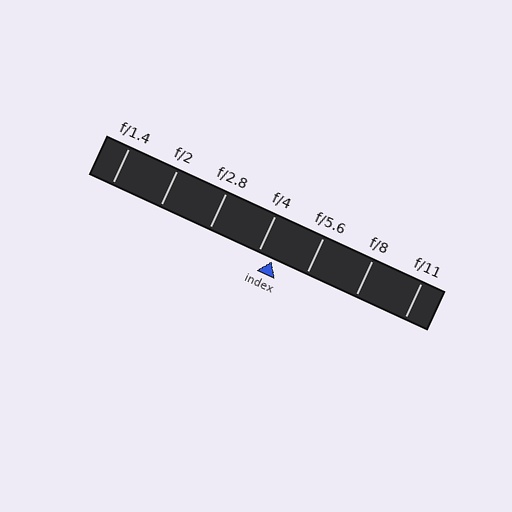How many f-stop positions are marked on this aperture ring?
There are 7 f-stop positions marked.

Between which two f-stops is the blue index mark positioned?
The index mark is between f/4 and f/5.6.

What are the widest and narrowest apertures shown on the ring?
The widest aperture shown is f/1.4 and the narrowest is f/11.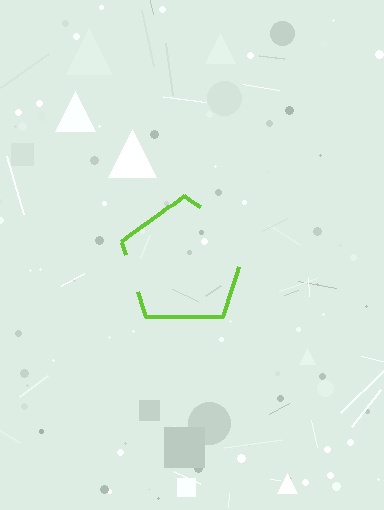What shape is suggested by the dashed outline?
The dashed outline suggests a pentagon.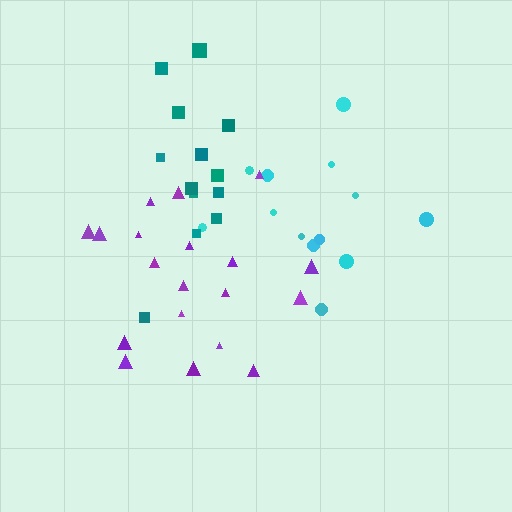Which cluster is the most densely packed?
Cyan.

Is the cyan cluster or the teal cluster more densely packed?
Cyan.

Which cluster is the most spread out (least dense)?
Purple.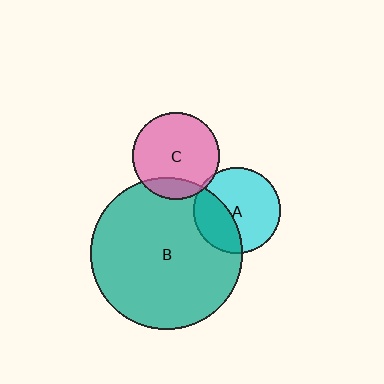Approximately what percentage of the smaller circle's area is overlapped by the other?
Approximately 5%.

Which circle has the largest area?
Circle B (teal).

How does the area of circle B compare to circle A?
Approximately 3.1 times.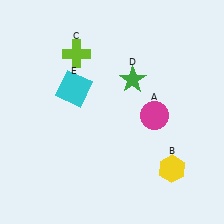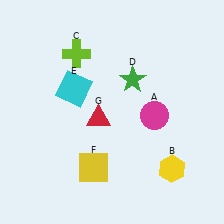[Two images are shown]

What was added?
A yellow square (F), a red triangle (G) were added in Image 2.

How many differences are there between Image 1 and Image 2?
There are 2 differences between the two images.